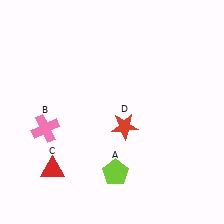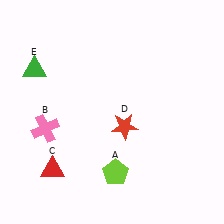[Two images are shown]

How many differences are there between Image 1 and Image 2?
There is 1 difference between the two images.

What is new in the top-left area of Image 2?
A green triangle (E) was added in the top-left area of Image 2.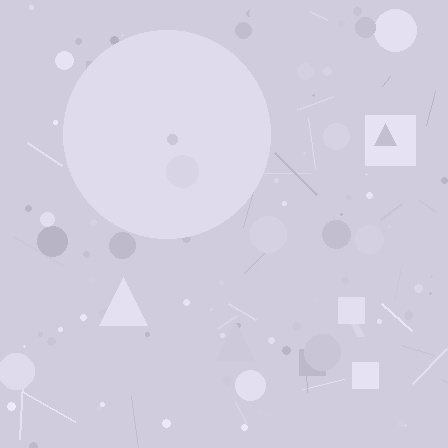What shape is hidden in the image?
A circle is hidden in the image.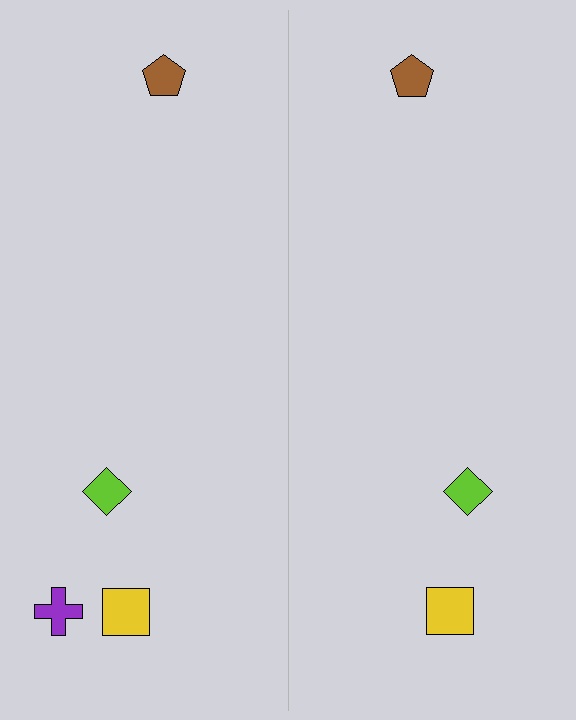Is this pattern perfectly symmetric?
No, the pattern is not perfectly symmetric. A purple cross is missing from the right side.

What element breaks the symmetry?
A purple cross is missing from the right side.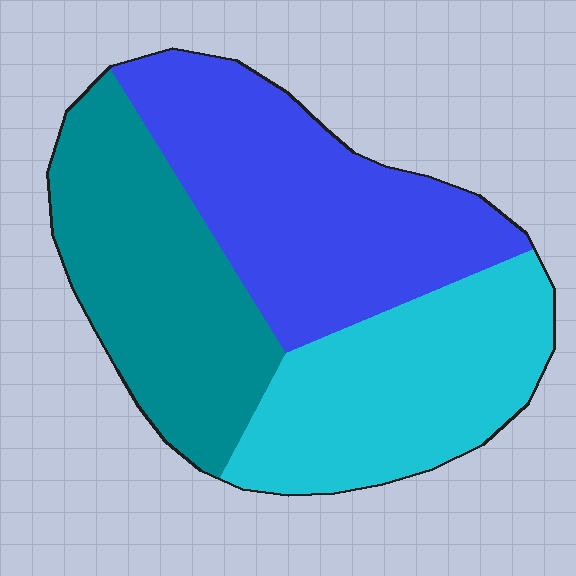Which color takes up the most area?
Blue, at roughly 35%.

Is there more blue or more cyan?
Blue.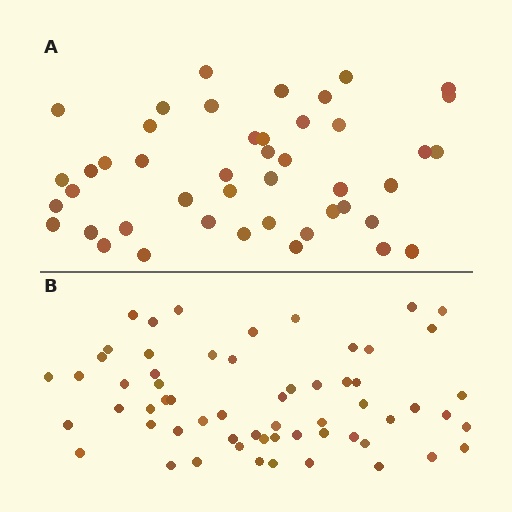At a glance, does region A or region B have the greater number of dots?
Region B (the bottom region) has more dots.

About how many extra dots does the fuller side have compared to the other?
Region B has approximately 15 more dots than region A.